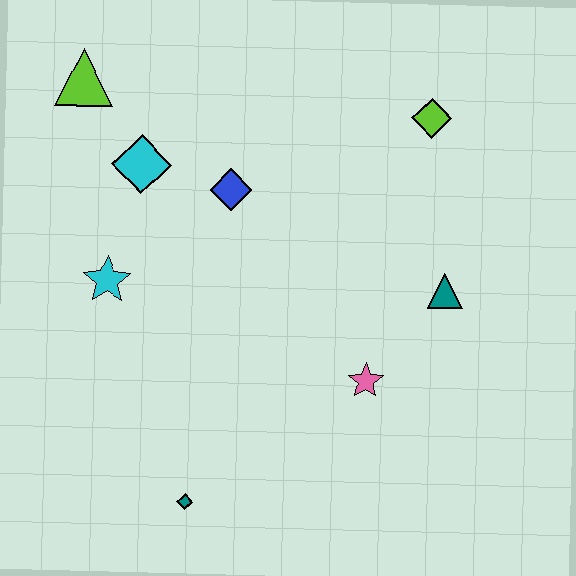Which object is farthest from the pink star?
The lime triangle is farthest from the pink star.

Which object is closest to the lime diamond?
The teal triangle is closest to the lime diamond.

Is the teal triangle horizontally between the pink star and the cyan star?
No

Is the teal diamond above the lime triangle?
No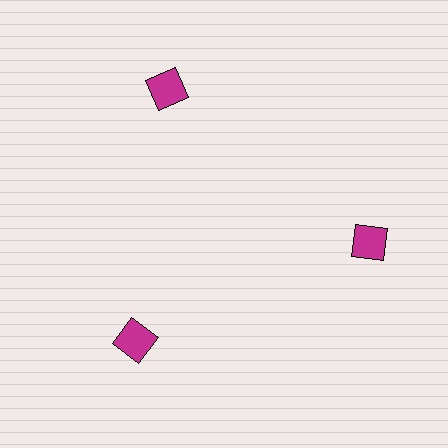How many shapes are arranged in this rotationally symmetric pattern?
There are 3 shapes, arranged in 3 groups of 1.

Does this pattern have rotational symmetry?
Yes, this pattern has 3-fold rotational symmetry. It looks the same after rotating 120 degrees around the center.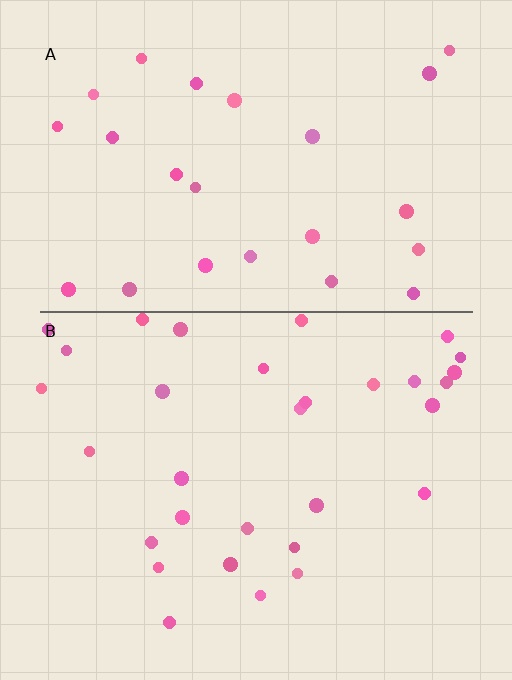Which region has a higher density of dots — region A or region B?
B (the bottom).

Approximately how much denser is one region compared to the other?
Approximately 1.2× — region B over region A.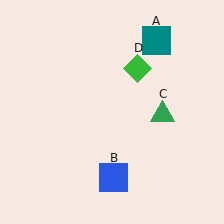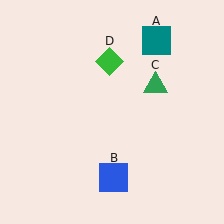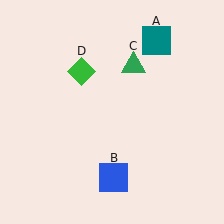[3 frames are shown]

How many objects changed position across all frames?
2 objects changed position: green triangle (object C), green diamond (object D).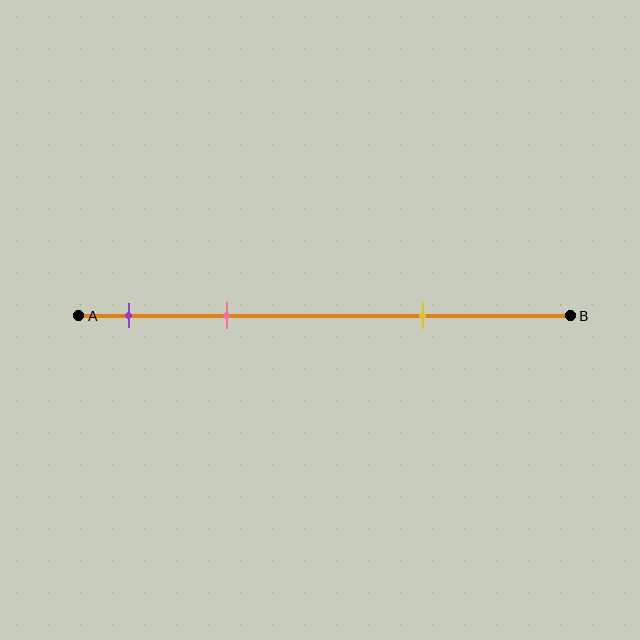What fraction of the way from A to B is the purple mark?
The purple mark is approximately 10% (0.1) of the way from A to B.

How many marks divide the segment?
There are 3 marks dividing the segment.